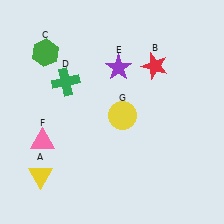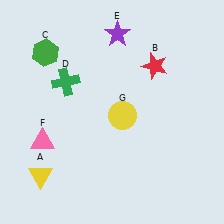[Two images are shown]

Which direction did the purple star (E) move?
The purple star (E) moved up.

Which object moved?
The purple star (E) moved up.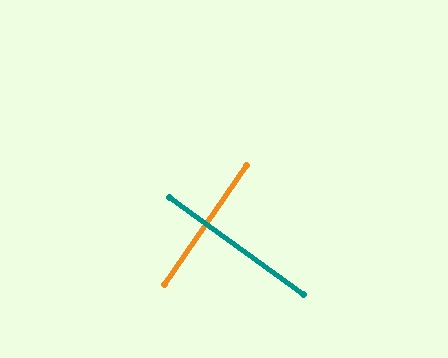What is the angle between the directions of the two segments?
Approximately 89 degrees.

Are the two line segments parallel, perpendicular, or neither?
Perpendicular — they meet at approximately 89°.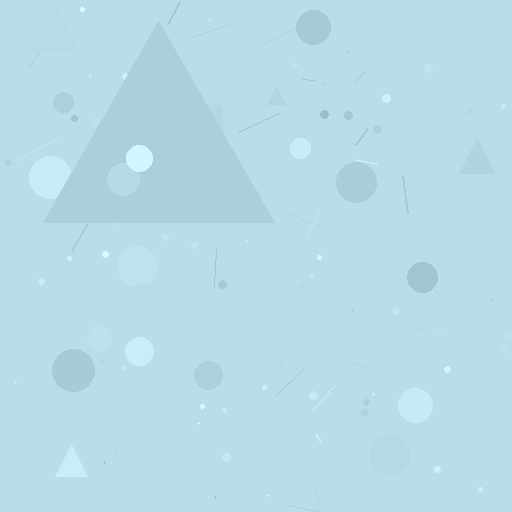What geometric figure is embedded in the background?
A triangle is embedded in the background.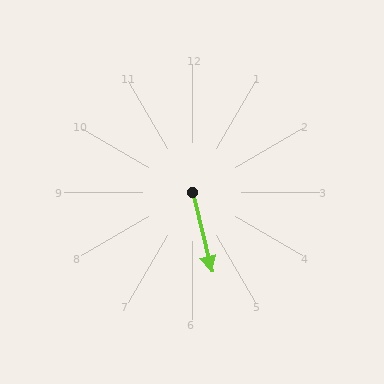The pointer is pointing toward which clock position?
Roughly 6 o'clock.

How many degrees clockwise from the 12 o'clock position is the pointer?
Approximately 166 degrees.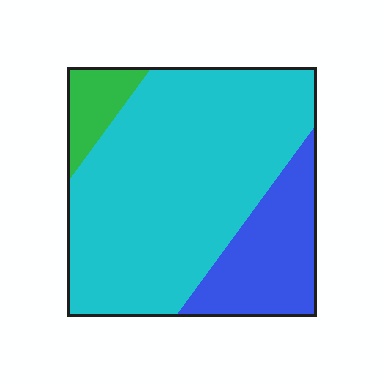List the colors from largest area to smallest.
From largest to smallest: cyan, blue, green.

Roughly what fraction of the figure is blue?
Blue takes up about one fifth (1/5) of the figure.